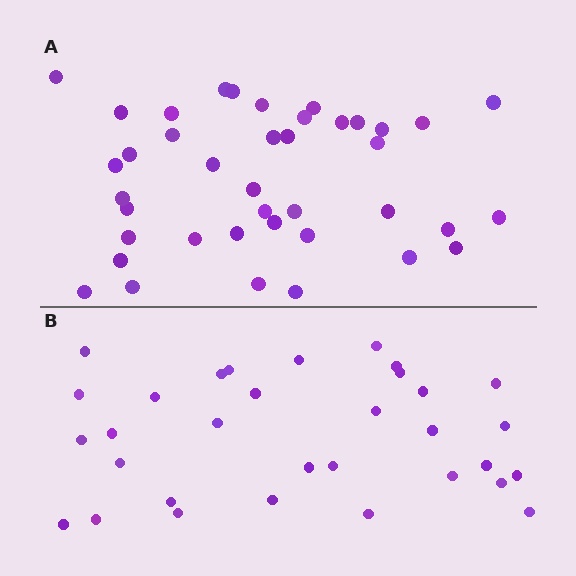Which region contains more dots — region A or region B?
Region A (the top region) has more dots.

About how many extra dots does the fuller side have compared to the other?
Region A has roughly 8 or so more dots than region B.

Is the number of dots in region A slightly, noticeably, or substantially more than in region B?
Region A has noticeably more, but not dramatically so. The ratio is roughly 1.2 to 1.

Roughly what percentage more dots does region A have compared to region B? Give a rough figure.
About 25% more.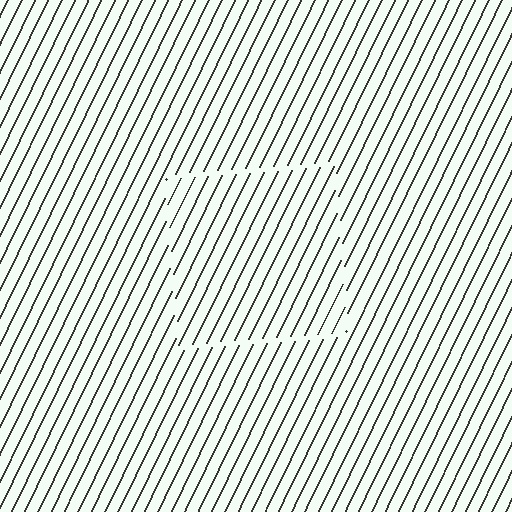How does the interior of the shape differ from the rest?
The interior of the shape contains the same grating, shifted by half a period — the contour is defined by the phase discontinuity where line-ends from the inner and outer gratings abut.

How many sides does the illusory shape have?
4 sides — the line-ends trace a square.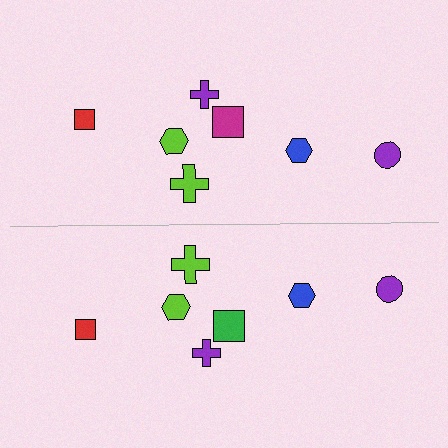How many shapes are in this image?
There are 14 shapes in this image.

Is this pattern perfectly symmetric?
No, the pattern is not perfectly symmetric. The green square on the bottom side breaks the symmetry — its mirror counterpart is magenta.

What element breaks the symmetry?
The green square on the bottom side breaks the symmetry — its mirror counterpart is magenta.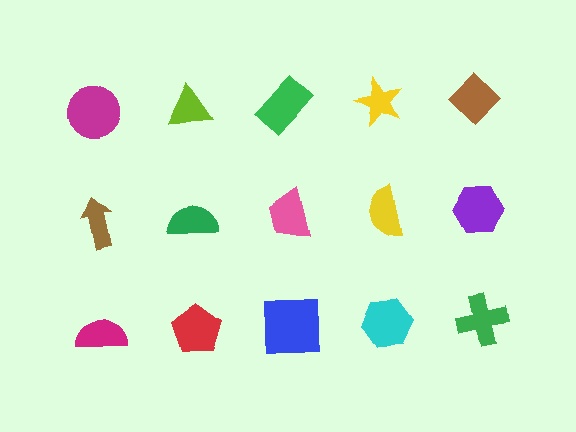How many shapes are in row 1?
5 shapes.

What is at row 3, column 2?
A red pentagon.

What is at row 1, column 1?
A magenta circle.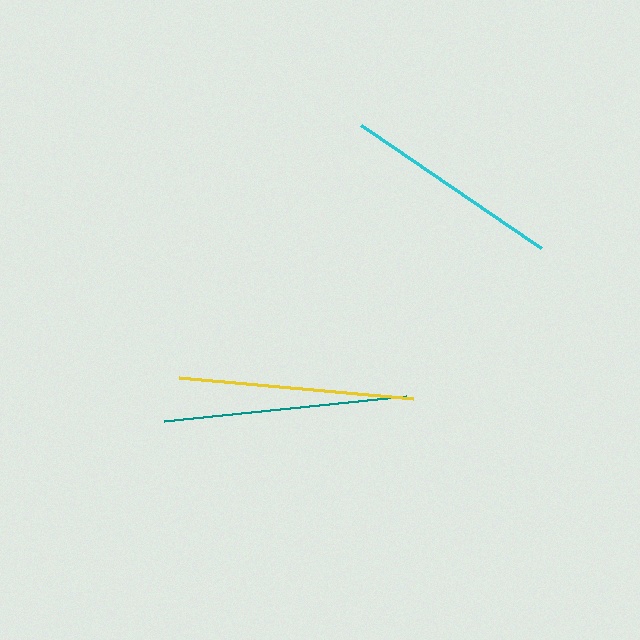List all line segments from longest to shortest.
From longest to shortest: teal, yellow, cyan.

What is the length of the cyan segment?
The cyan segment is approximately 218 pixels long.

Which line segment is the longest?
The teal line is the longest at approximately 243 pixels.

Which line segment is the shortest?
The cyan line is the shortest at approximately 218 pixels.